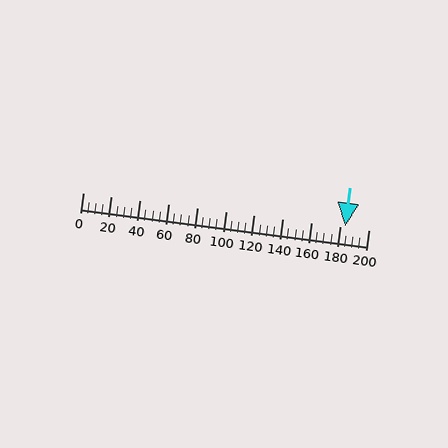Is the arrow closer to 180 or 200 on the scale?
The arrow is closer to 180.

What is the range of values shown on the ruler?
The ruler shows values from 0 to 200.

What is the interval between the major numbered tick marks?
The major tick marks are spaced 20 units apart.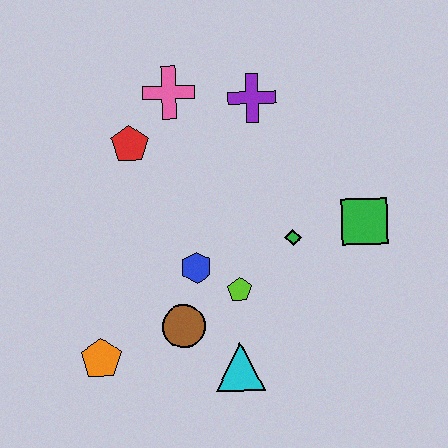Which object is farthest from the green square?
The orange pentagon is farthest from the green square.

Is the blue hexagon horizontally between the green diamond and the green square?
No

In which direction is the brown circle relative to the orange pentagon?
The brown circle is to the right of the orange pentagon.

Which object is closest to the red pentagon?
The pink cross is closest to the red pentagon.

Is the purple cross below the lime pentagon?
No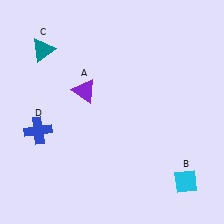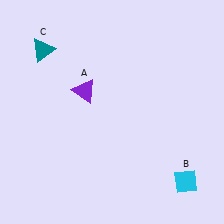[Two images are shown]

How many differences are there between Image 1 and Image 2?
There is 1 difference between the two images.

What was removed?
The blue cross (D) was removed in Image 2.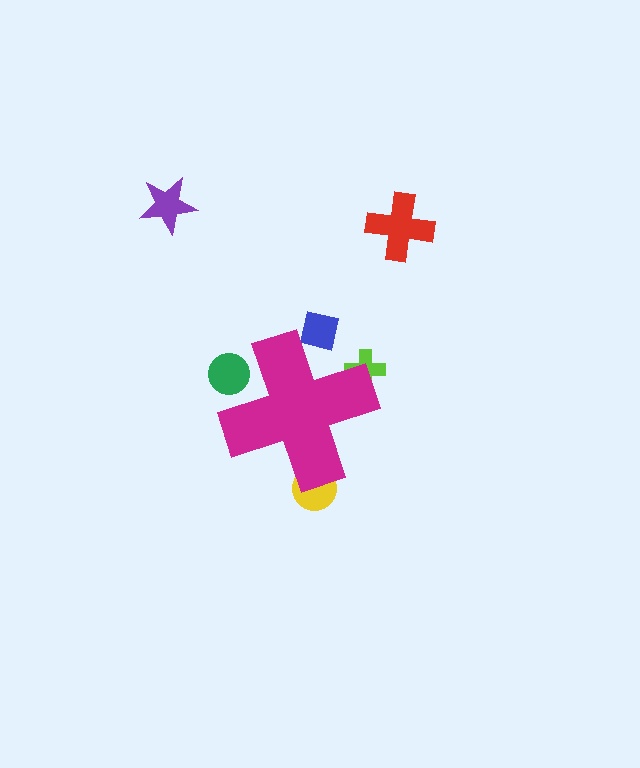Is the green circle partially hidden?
Yes, the green circle is partially hidden behind the magenta cross.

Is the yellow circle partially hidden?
Yes, the yellow circle is partially hidden behind the magenta cross.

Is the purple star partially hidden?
No, the purple star is fully visible.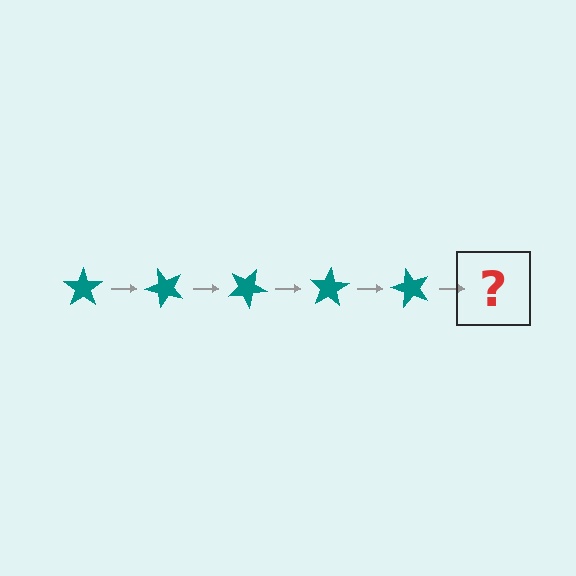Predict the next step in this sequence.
The next step is a teal star rotated 250 degrees.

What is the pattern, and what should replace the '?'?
The pattern is that the star rotates 50 degrees each step. The '?' should be a teal star rotated 250 degrees.